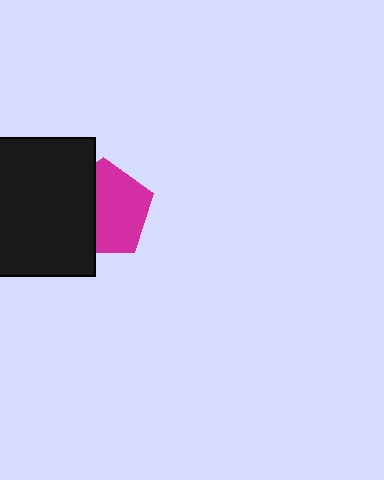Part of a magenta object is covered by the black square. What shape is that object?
It is a pentagon.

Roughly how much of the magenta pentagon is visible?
About half of it is visible (roughly 61%).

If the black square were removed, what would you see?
You would see the complete magenta pentagon.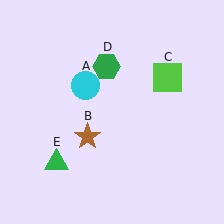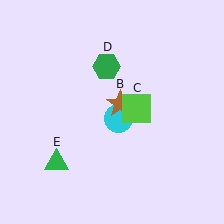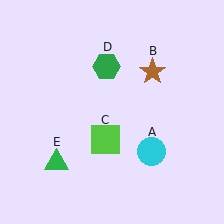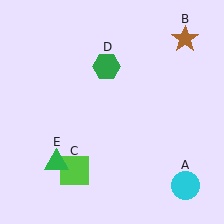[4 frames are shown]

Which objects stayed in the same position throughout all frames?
Green hexagon (object D) and green triangle (object E) remained stationary.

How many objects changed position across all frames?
3 objects changed position: cyan circle (object A), brown star (object B), lime square (object C).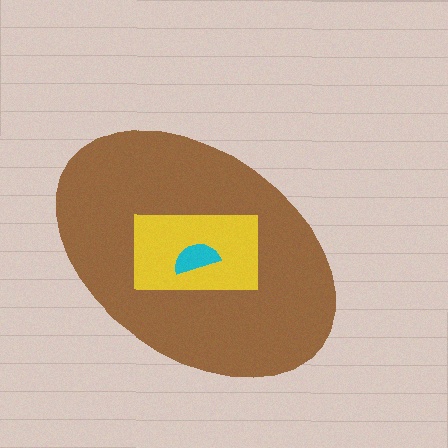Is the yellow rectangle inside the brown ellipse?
Yes.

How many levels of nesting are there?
3.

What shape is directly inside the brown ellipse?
The yellow rectangle.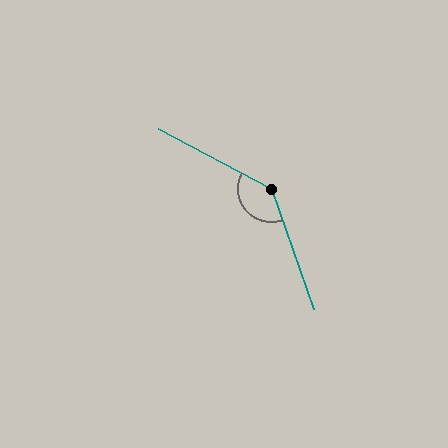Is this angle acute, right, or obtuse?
It is obtuse.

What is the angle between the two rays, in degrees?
Approximately 138 degrees.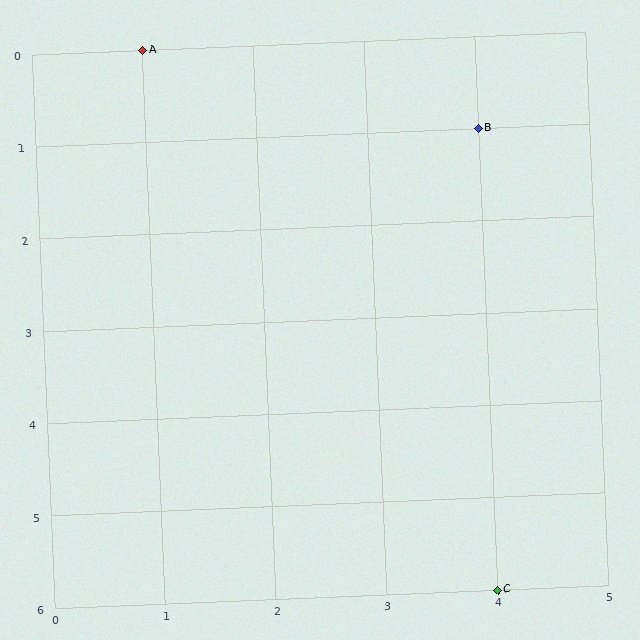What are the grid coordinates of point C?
Point C is at grid coordinates (4, 6).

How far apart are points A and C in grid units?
Points A and C are 3 columns and 6 rows apart (about 6.7 grid units diagonally).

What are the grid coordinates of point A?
Point A is at grid coordinates (1, 0).